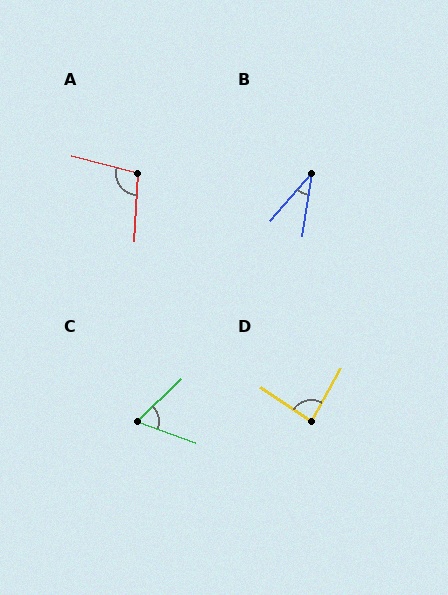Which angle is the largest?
A, at approximately 102 degrees.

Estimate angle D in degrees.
Approximately 85 degrees.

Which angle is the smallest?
B, at approximately 32 degrees.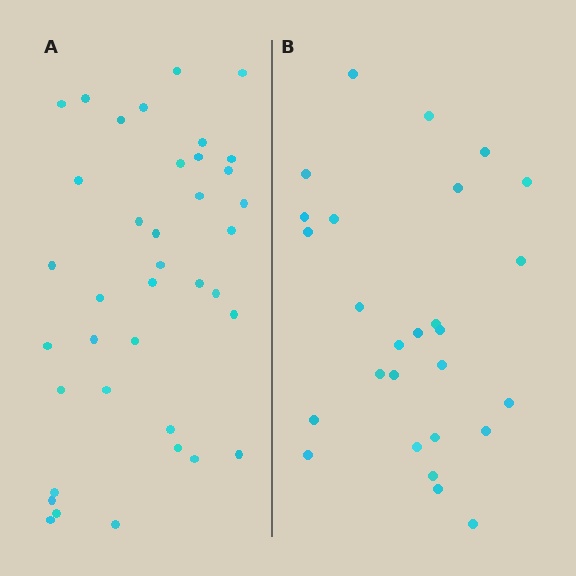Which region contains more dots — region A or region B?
Region A (the left region) has more dots.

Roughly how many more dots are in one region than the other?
Region A has roughly 12 or so more dots than region B.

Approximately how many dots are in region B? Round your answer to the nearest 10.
About 30 dots. (The exact count is 27, which rounds to 30.)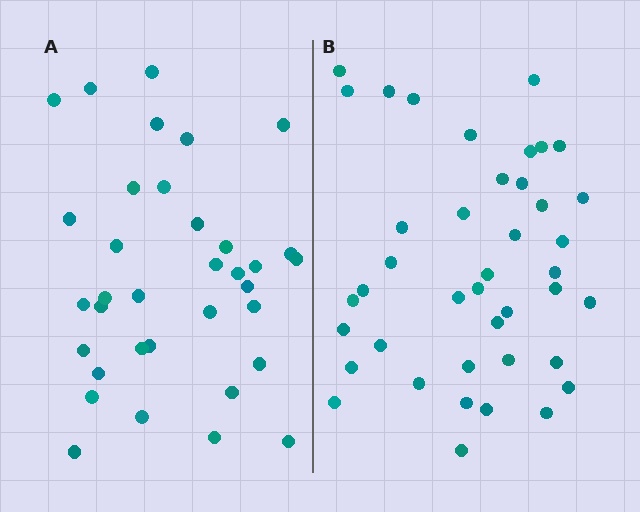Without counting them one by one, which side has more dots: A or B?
Region B (the right region) has more dots.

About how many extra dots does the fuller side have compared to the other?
Region B has about 6 more dots than region A.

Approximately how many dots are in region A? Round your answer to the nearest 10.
About 40 dots. (The exact count is 35, which rounds to 40.)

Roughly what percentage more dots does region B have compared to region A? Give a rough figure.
About 15% more.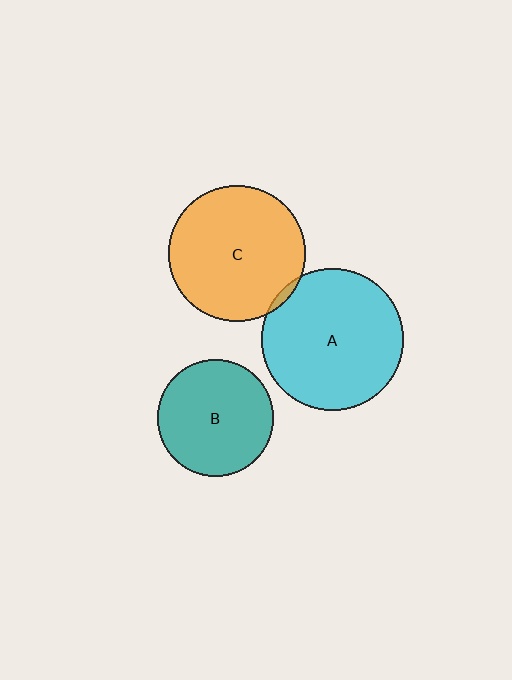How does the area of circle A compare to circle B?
Approximately 1.5 times.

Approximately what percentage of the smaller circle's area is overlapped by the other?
Approximately 5%.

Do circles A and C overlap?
Yes.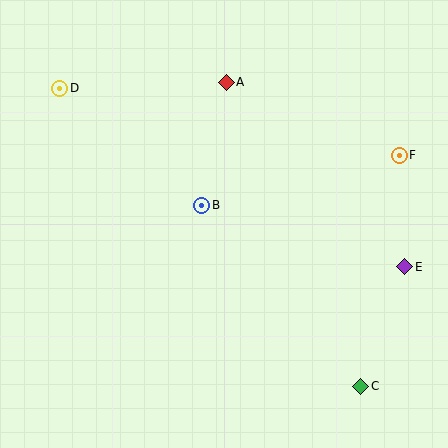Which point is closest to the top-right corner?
Point F is closest to the top-right corner.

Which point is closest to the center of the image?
Point B at (202, 205) is closest to the center.